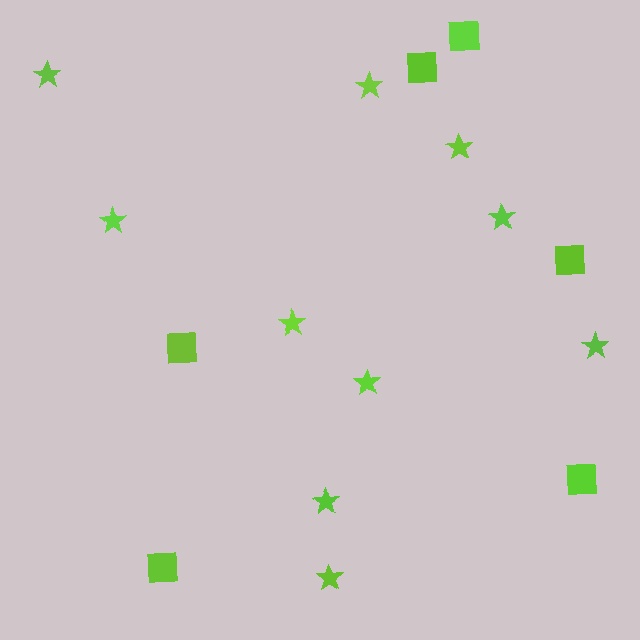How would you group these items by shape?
There are 2 groups: one group of stars (10) and one group of squares (6).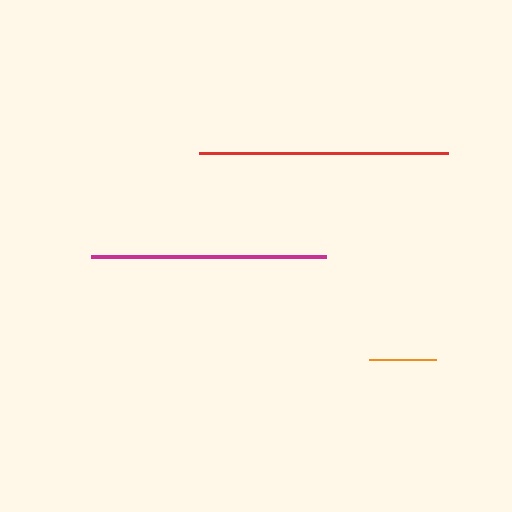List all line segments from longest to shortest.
From longest to shortest: red, magenta, orange.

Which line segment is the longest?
The red line is the longest at approximately 249 pixels.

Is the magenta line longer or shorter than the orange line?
The magenta line is longer than the orange line.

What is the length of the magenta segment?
The magenta segment is approximately 235 pixels long.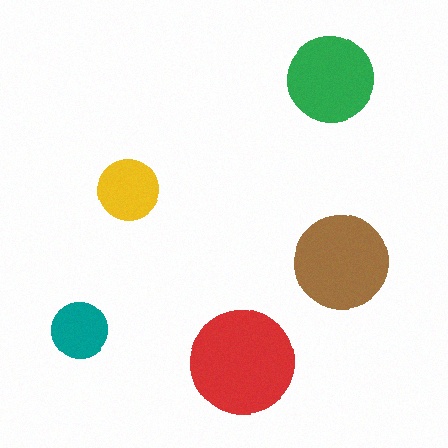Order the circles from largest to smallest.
the red one, the brown one, the green one, the yellow one, the teal one.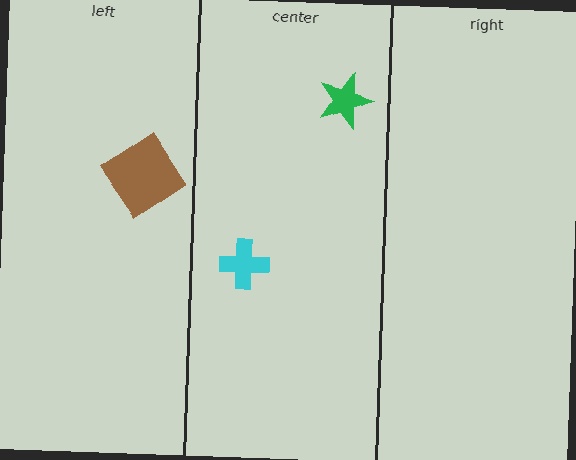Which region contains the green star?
The center region.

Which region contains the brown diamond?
The left region.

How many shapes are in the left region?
1.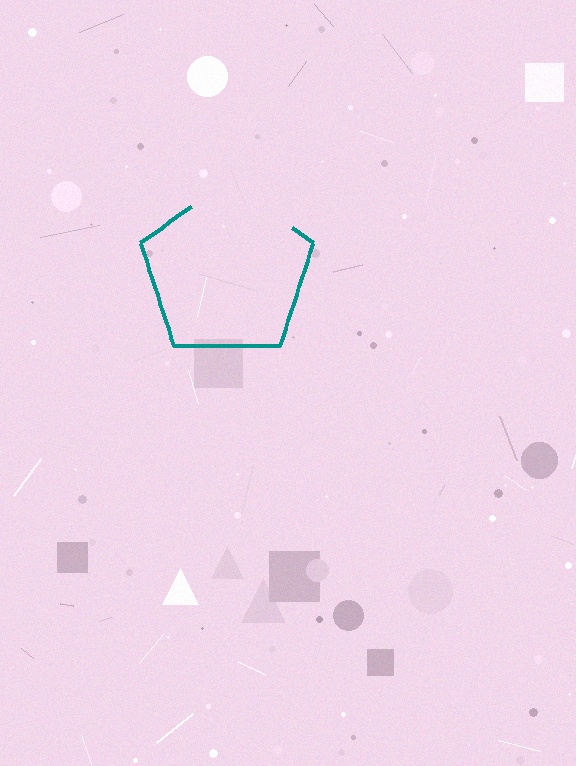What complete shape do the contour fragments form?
The contour fragments form a pentagon.